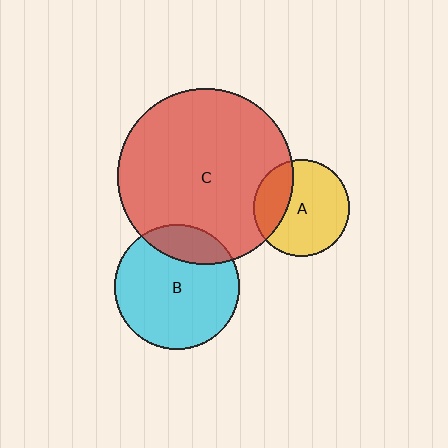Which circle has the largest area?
Circle C (red).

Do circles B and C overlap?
Yes.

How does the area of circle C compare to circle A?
Approximately 3.3 times.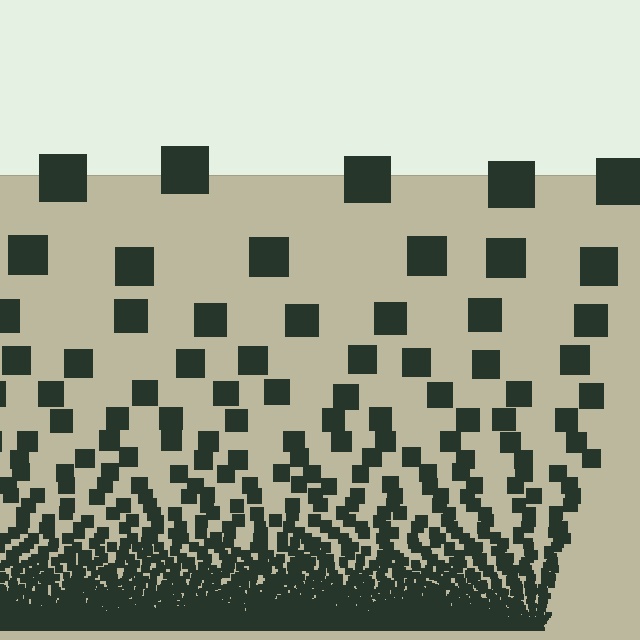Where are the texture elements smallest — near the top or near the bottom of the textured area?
Near the bottom.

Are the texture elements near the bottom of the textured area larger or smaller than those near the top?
Smaller. The gradient is inverted — elements near the bottom are smaller and denser.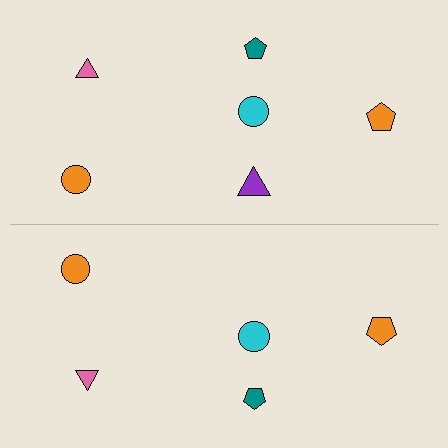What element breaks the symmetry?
A purple triangle is missing from the bottom side.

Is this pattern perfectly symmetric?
No, the pattern is not perfectly symmetric. A purple triangle is missing from the bottom side.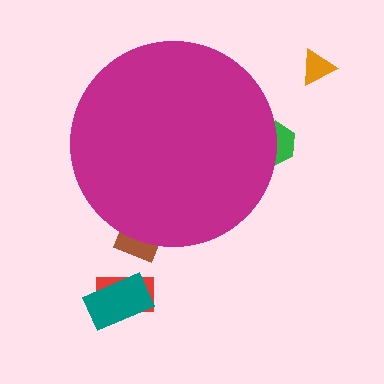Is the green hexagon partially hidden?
Yes, the green hexagon is partially hidden behind the magenta circle.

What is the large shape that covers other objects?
A magenta circle.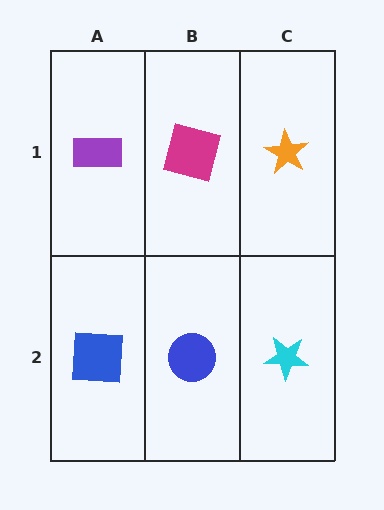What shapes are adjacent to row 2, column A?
A purple rectangle (row 1, column A), a blue circle (row 2, column B).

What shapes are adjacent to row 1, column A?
A blue square (row 2, column A), a magenta square (row 1, column B).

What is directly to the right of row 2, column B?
A cyan star.